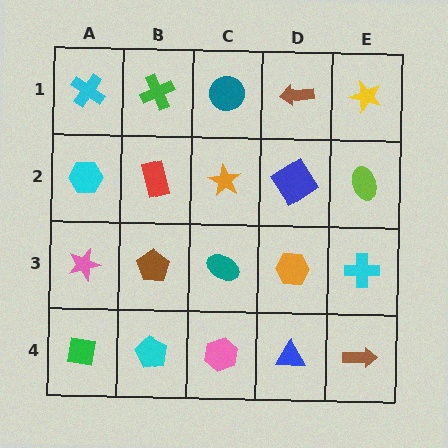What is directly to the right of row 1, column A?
A green cross.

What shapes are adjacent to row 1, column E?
A lime ellipse (row 2, column E), a brown arrow (row 1, column D).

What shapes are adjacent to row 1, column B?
A red rectangle (row 2, column B), a cyan cross (row 1, column A), a teal circle (row 1, column C).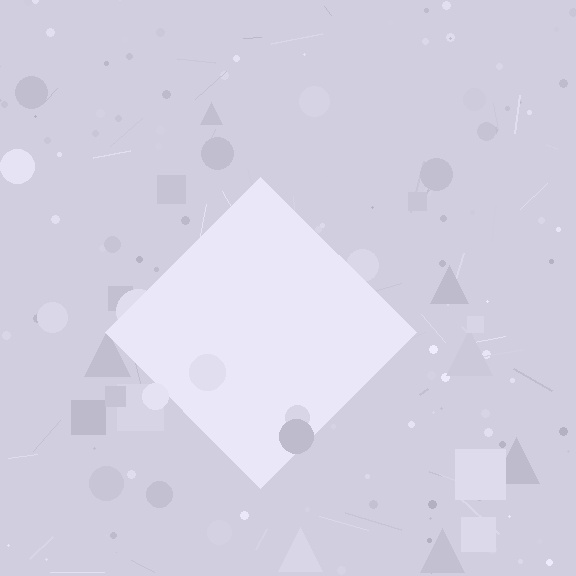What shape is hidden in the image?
A diamond is hidden in the image.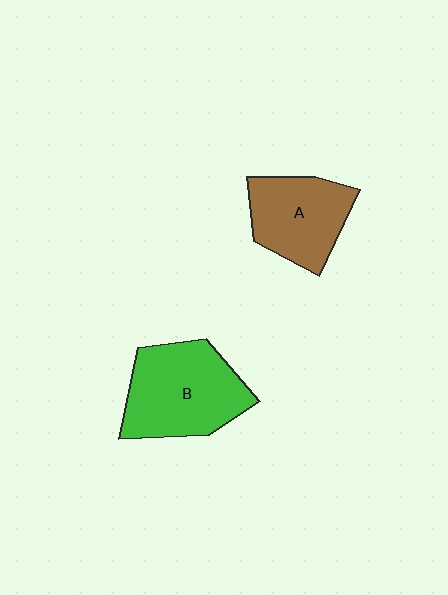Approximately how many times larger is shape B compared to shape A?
Approximately 1.3 times.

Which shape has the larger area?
Shape B (green).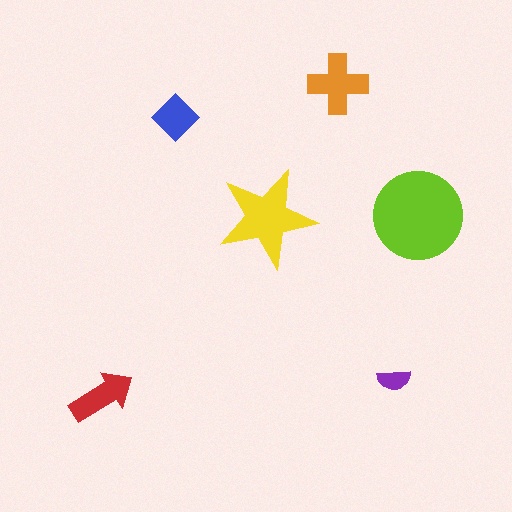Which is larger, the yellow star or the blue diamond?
The yellow star.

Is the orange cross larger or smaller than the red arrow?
Larger.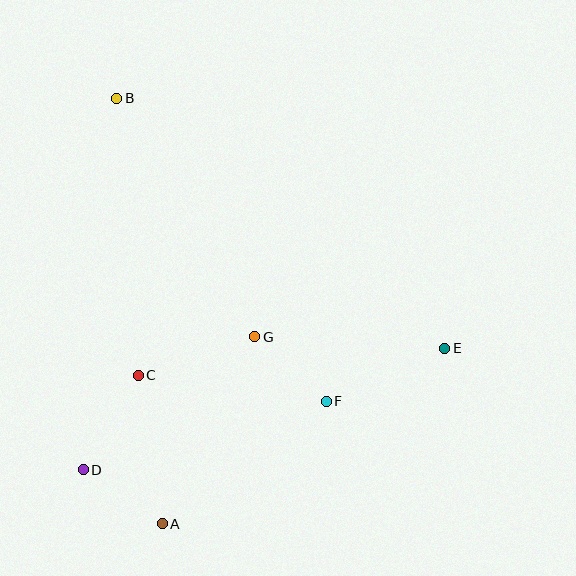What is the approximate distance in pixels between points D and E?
The distance between D and E is approximately 381 pixels.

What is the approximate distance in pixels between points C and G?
The distance between C and G is approximately 123 pixels.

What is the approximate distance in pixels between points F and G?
The distance between F and G is approximately 96 pixels.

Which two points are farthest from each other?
Points A and B are farthest from each other.